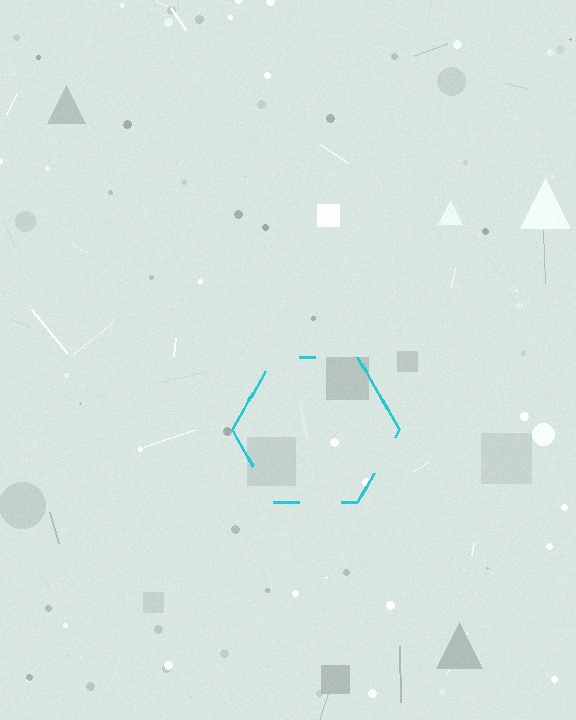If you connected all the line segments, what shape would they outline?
They would outline a hexagon.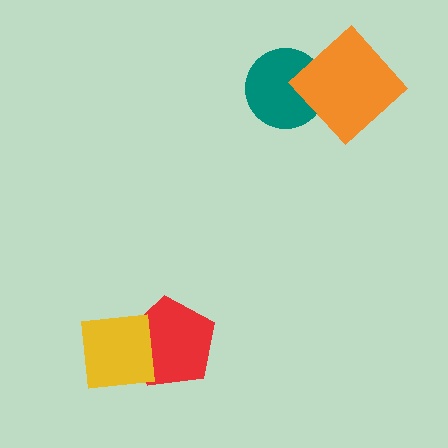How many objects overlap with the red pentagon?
1 object overlaps with the red pentagon.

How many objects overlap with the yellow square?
1 object overlaps with the yellow square.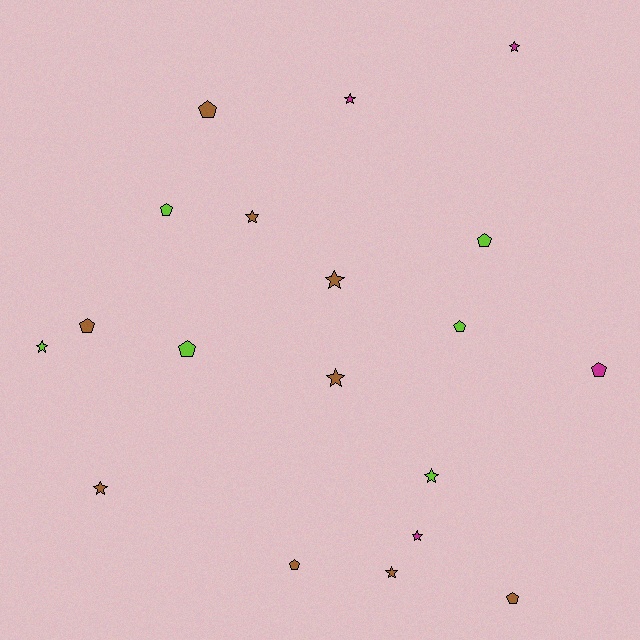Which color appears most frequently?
Brown, with 9 objects.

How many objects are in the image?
There are 19 objects.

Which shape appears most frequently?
Star, with 10 objects.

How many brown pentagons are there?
There are 4 brown pentagons.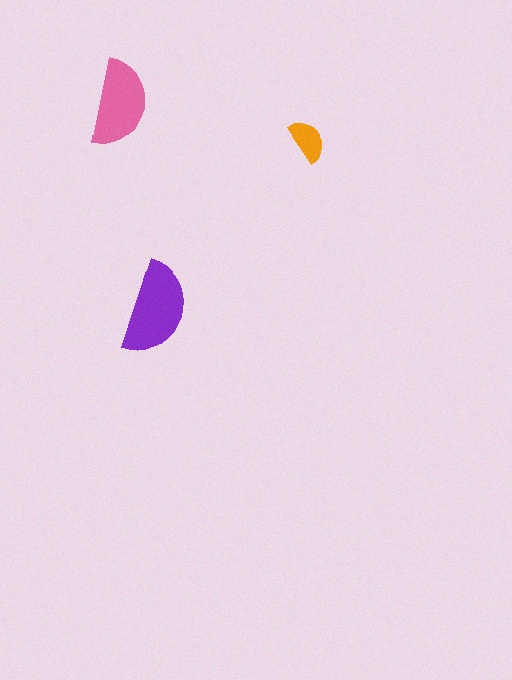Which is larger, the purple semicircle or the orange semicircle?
The purple one.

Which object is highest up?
The pink semicircle is topmost.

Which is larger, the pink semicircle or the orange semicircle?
The pink one.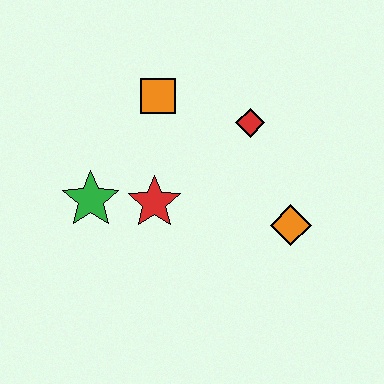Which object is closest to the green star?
The red star is closest to the green star.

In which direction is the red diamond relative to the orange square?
The red diamond is to the right of the orange square.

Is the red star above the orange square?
No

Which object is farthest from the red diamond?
The green star is farthest from the red diamond.